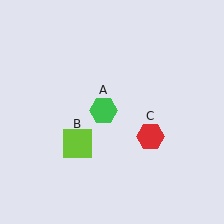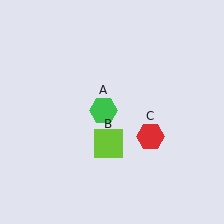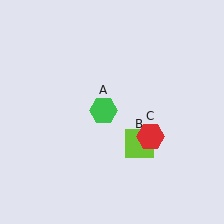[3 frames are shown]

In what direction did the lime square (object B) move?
The lime square (object B) moved right.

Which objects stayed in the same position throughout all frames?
Green hexagon (object A) and red hexagon (object C) remained stationary.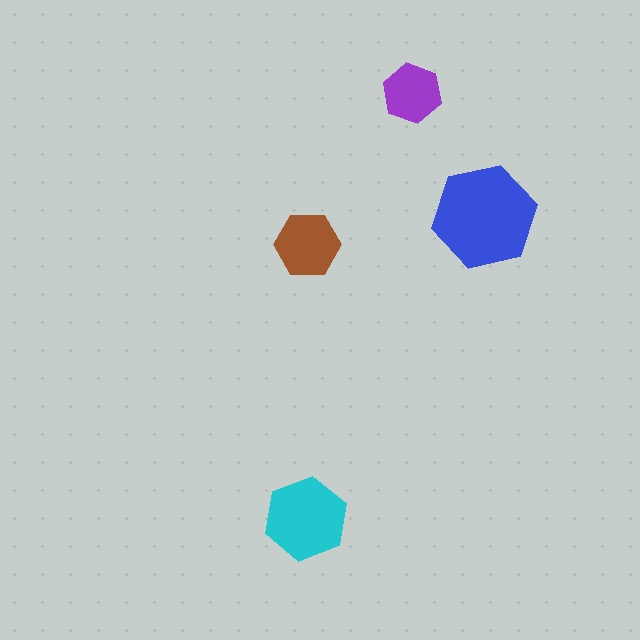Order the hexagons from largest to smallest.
the blue one, the cyan one, the brown one, the purple one.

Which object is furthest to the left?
The cyan hexagon is leftmost.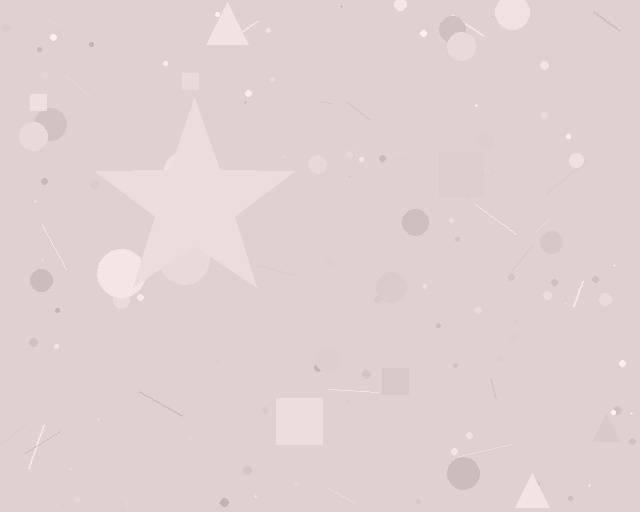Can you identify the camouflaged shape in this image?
The camouflaged shape is a star.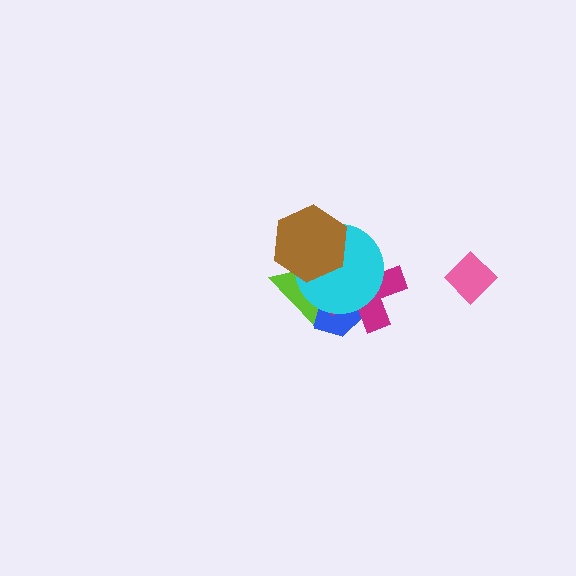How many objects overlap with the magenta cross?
3 objects overlap with the magenta cross.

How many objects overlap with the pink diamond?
0 objects overlap with the pink diamond.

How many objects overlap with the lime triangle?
4 objects overlap with the lime triangle.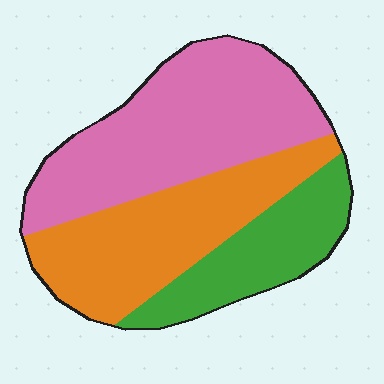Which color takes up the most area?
Pink, at roughly 45%.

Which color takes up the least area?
Green, at roughly 20%.